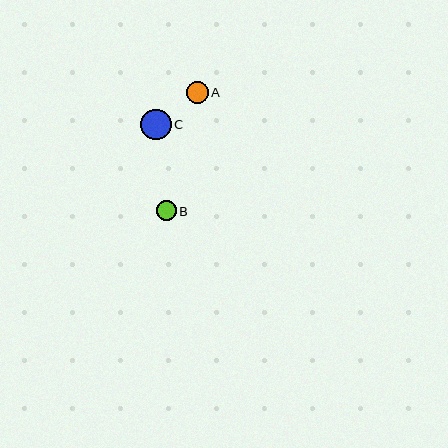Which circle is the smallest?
Circle B is the smallest with a size of approximately 20 pixels.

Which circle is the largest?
Circle C is the largest with a size of approximately 30 pixels.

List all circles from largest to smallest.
From largest to smallest: C, A, B.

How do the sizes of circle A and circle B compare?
Circle A and circle B are approximately the same size.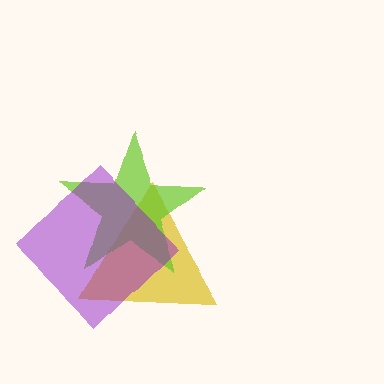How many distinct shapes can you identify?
There are 3 distinct shapes: a yellow triangle, a lime star, a purple diamond.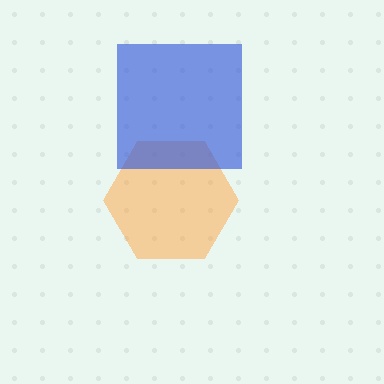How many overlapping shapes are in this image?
There are 2 overlapping shapes in the image.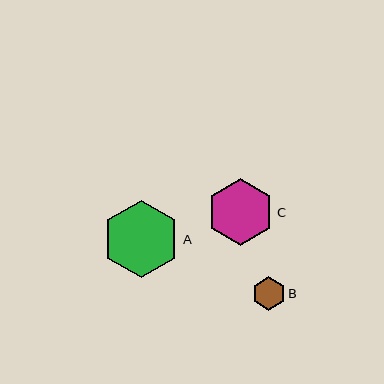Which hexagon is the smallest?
Hexagon B is the smallest with a size of approximately 33 pixels.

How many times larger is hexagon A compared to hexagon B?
Hexagon A is approximately 2.3 times the size of hexagon B.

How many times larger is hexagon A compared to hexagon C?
Hexagon A is approximately 1.2 times the size of hexagon C.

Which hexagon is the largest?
Hexagon A is the largest with a size of approximately 78 pixels.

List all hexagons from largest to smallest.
From largest to smallest: A, C, B.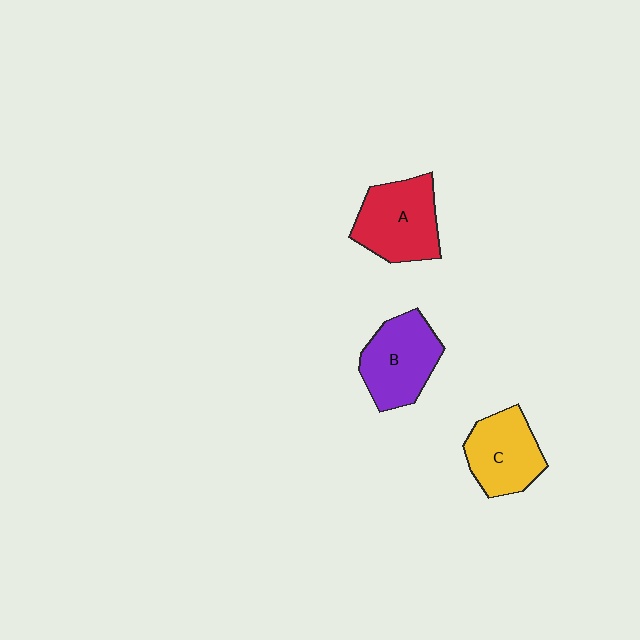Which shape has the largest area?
Shape A (red).